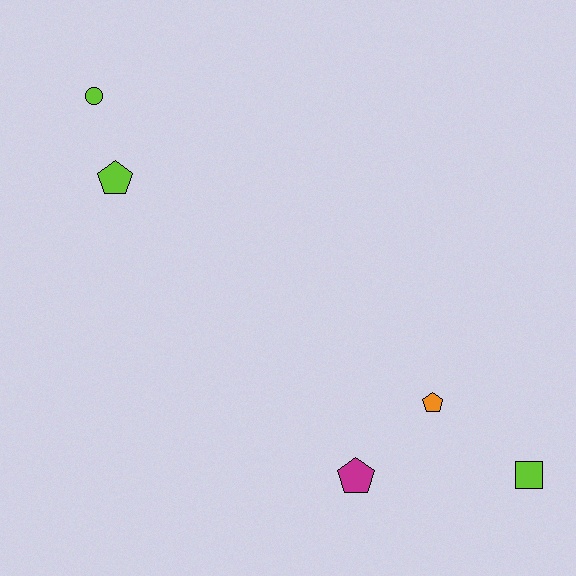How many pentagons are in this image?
There are 3 pentagons.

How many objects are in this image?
There are 5 objects.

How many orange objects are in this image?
There is 1 orange object.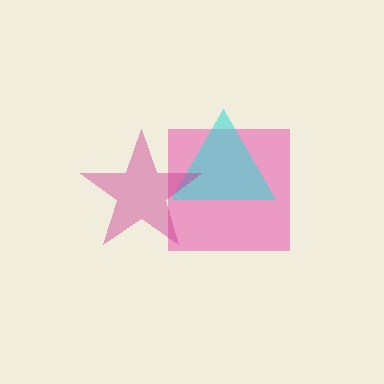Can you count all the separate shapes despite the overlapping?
Yes, there are 3 separate shapes.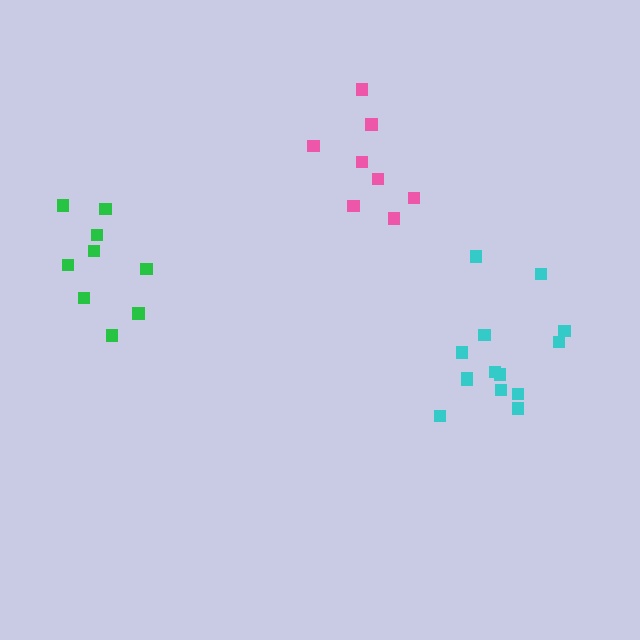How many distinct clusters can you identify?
There are 3 distinct clusters.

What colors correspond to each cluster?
The clusters are colored: pink, cyan, green.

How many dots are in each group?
Group 1: 8 dots, Group 2: 14 dots, Group 3: 9 dots (31 total).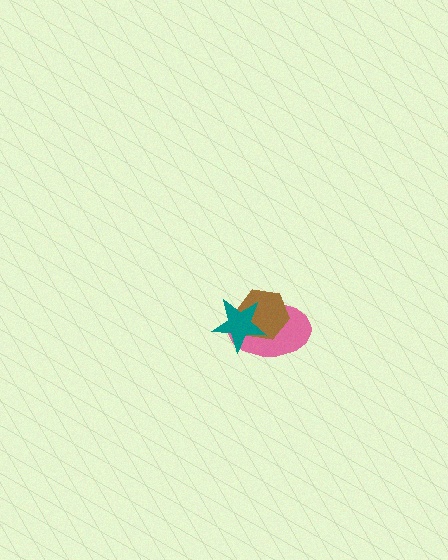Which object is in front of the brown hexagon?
The teal star is in front of the brown hexagon.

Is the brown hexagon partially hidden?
Yes, it is partially covered by another shape.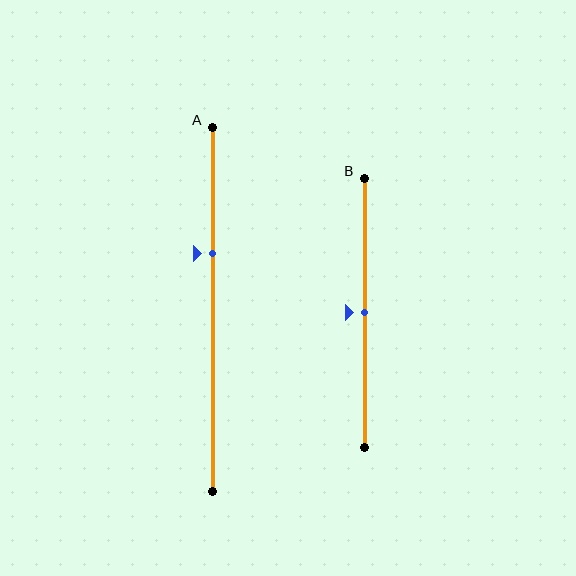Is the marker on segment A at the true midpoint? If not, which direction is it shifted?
No, the marker on segment A is shifted upward by about 15% of the segment length.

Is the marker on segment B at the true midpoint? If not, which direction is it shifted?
Yes, the marker on segment B is at the true midpoint.